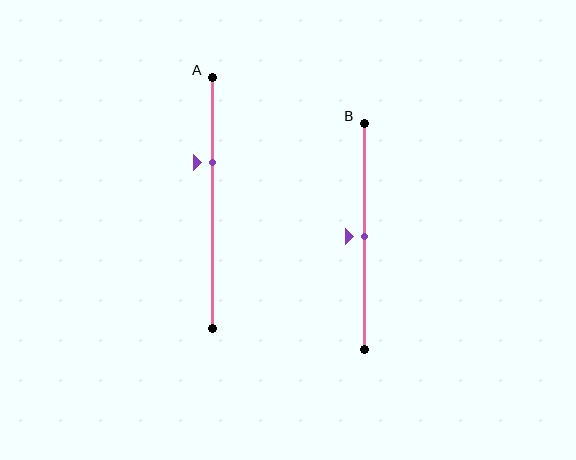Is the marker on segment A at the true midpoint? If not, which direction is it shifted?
No, the marker on segment A is shifted upward by about 16% of the segment length.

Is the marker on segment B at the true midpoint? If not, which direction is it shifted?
Yes, the marker on segment B is at the true midpoint.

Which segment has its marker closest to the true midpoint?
Segment B has its marker closest to the true midpoint.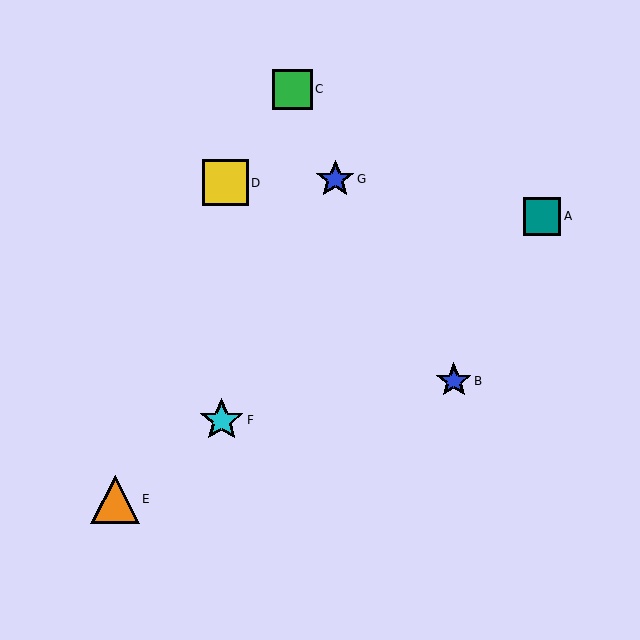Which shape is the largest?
The orange triangle (labeled E) is the largest.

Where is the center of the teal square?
The center of the teal square is at (542, 217).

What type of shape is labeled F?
Shape F is a cyan star.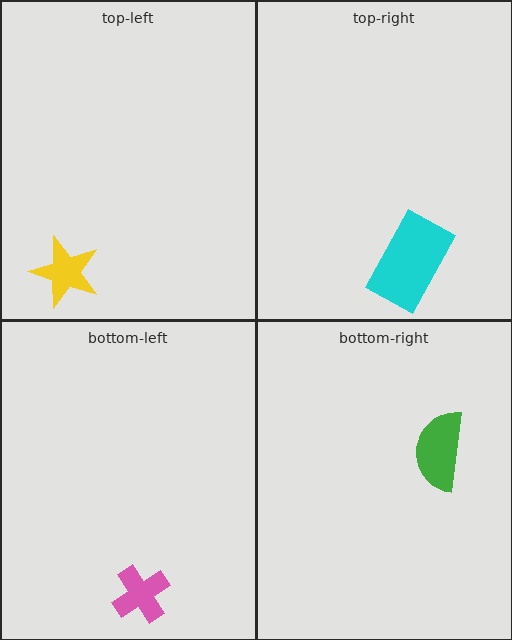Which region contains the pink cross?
The bottom-left region.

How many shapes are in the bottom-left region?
1.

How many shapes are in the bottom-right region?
1.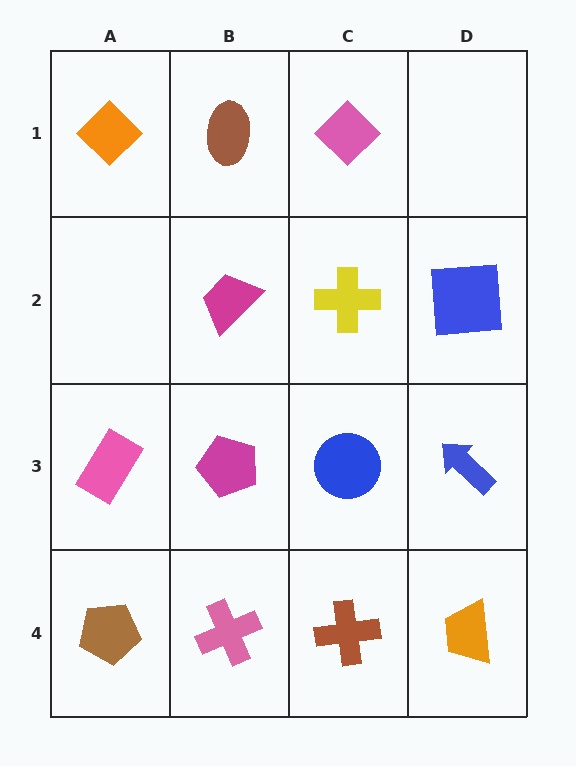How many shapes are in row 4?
4 shapes.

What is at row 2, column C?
A yellow cross.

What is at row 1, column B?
A brown ellipse.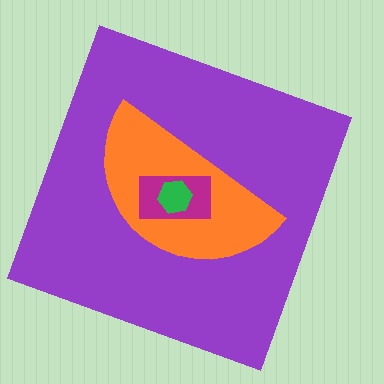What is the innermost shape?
The green hexagon.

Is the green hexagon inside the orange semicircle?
Yes.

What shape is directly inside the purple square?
The orange semicircle.